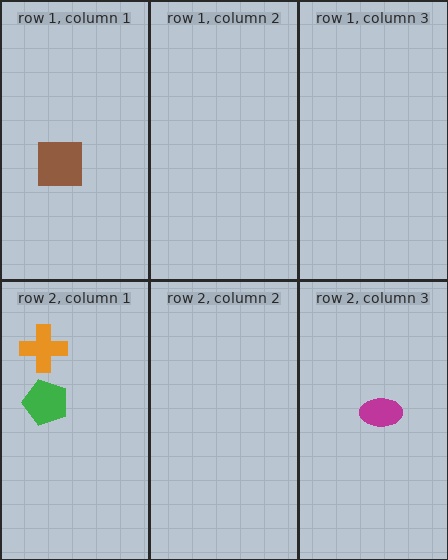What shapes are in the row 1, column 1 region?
The brown square.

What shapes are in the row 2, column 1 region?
The green pentagon, the orange cross.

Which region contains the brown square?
The row 1, column 1 region.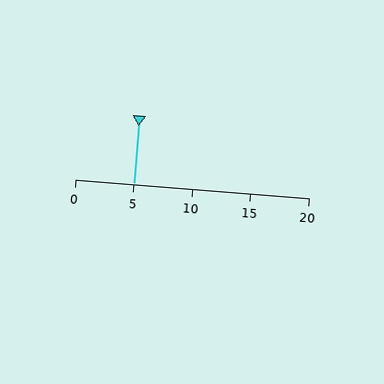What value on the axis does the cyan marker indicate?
The marker indicates approximately 5.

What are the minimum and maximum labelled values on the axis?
The axis runs from 0 to 20.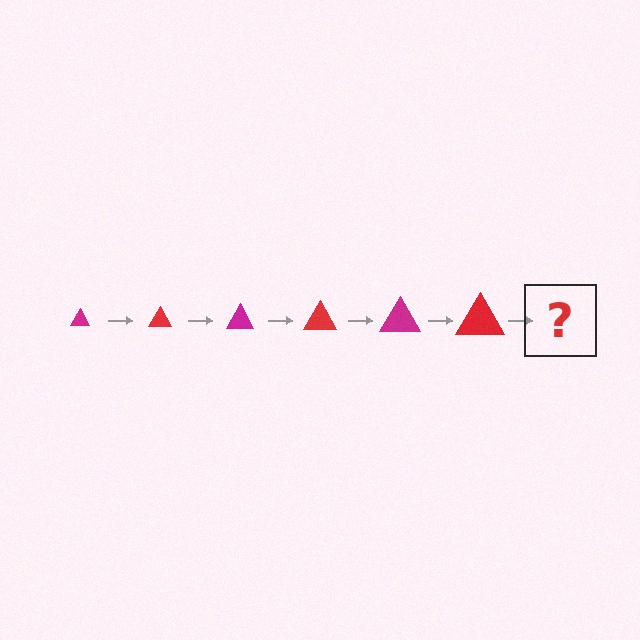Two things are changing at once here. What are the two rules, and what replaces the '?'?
The two rules are that the triangle grows larger each step and the color cycles through magenta and red. The '?' should be a magenta triangle, larger than the previous one.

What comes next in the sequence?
The next element should be a magenta triangle, larger than the previous one.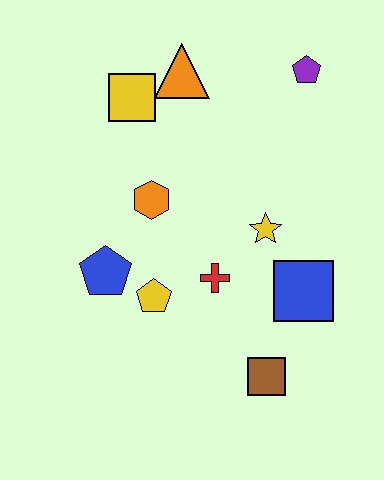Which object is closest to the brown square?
The blue square is closest to the brown square.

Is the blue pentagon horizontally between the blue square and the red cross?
No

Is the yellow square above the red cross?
Yes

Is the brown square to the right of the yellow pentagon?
Yes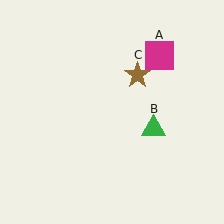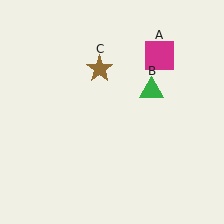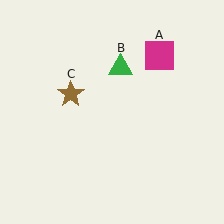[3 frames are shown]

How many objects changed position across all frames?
2 objects changed position: green triangle (object B), brown star (object C).